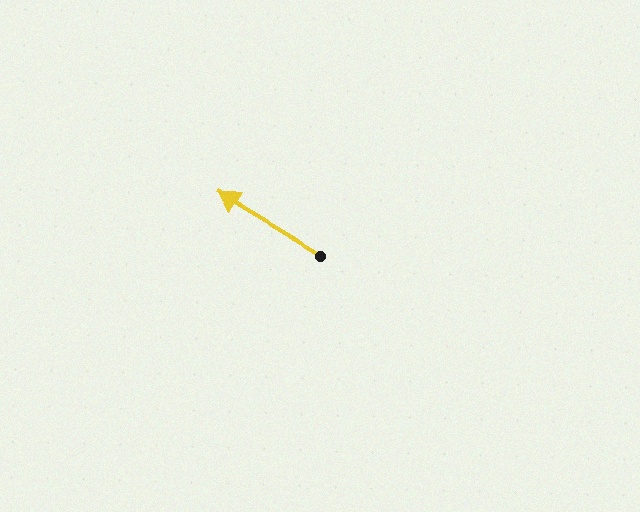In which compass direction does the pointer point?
Northwest.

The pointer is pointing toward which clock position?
Roughly 10 o'clock.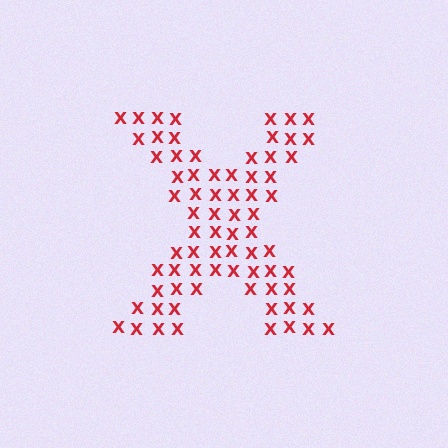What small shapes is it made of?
It is made of small letter X's.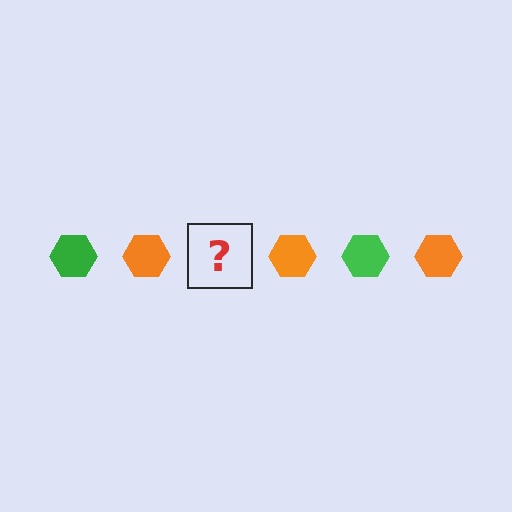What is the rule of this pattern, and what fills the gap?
The rule is that the pattern cycles through green, orange hexagons. The gap should be filled with a green hexagon.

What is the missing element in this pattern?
The missing element is a green hexagon.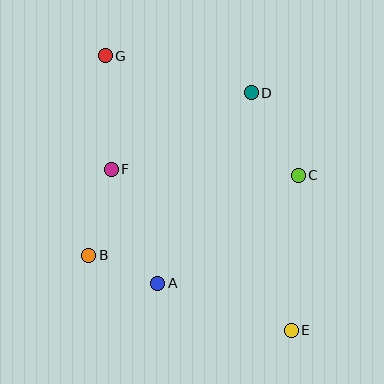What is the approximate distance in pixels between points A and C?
The distance between A and C is approximately 177 pixels.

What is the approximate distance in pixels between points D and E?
The distance between D and E is approximately 240 pixels.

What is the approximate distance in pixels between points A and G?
The distance between A and G is approximately 234 pixels.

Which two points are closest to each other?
Points A and B are closest to each other.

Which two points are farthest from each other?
Points E and G are farthest from each other.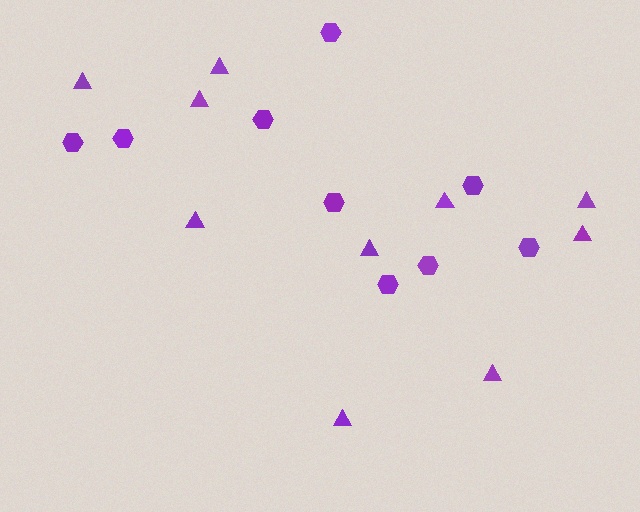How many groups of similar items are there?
There are 2 groups: one group of hexagons (9) and one group of triangles (10).